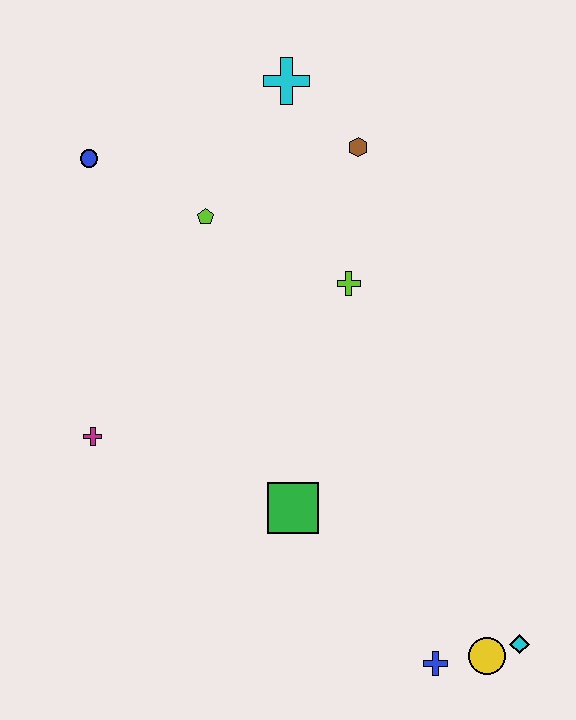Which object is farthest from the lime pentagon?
The cyan diamond is farthest from the lime pentagon.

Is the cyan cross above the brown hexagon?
Yes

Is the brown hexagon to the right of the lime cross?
Yes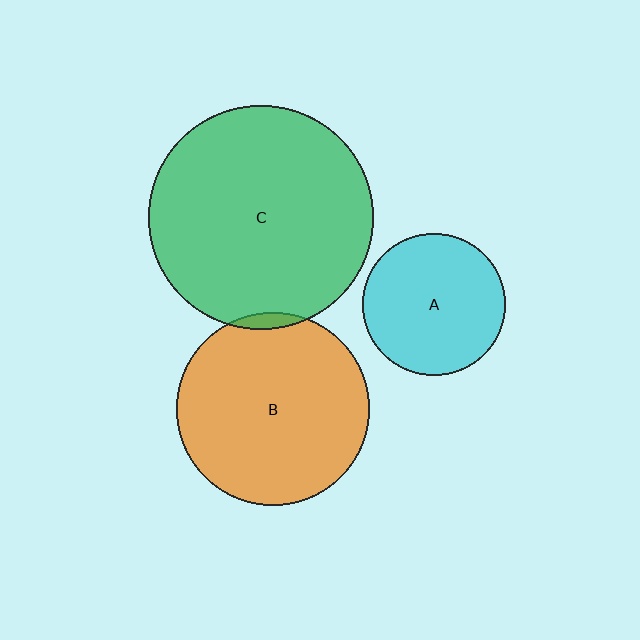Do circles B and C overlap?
Yes.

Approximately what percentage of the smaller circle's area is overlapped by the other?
Approximately 5%.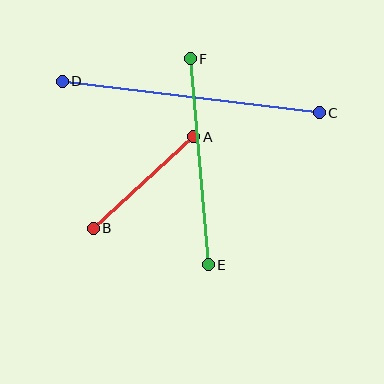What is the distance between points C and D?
The distance is approximately 259 pixels.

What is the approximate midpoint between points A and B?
The midpoint is at approximately (143, 183) pixels.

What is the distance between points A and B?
The distance is approximately 136 pixels.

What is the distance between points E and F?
The distance is approximately 207 pixels.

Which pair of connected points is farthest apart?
Points C and D are farthest apart.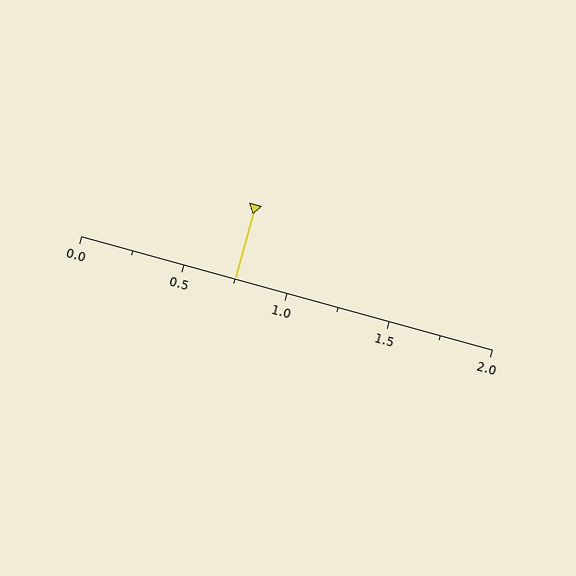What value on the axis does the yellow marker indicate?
The marker indicates approximately 0.75.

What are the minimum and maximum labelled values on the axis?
The axis runs from 0.0 to 2.0.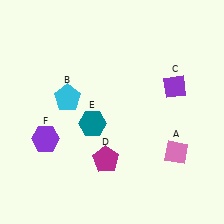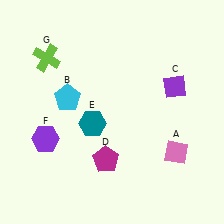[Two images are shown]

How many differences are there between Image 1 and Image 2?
There is 1 difference between the two images.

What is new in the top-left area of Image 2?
A lime cross (G) was added in the top-left area of Image 2.